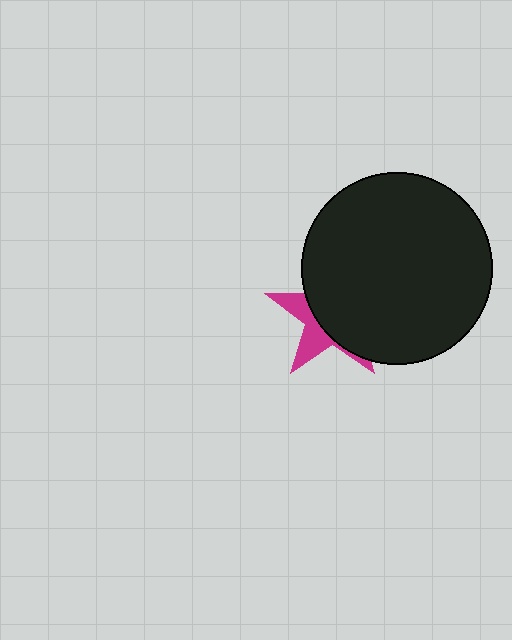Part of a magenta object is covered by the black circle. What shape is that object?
It is a star.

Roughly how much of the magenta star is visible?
A small part of it is visible (roughly 34%).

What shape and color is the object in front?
The object in front is a black circle.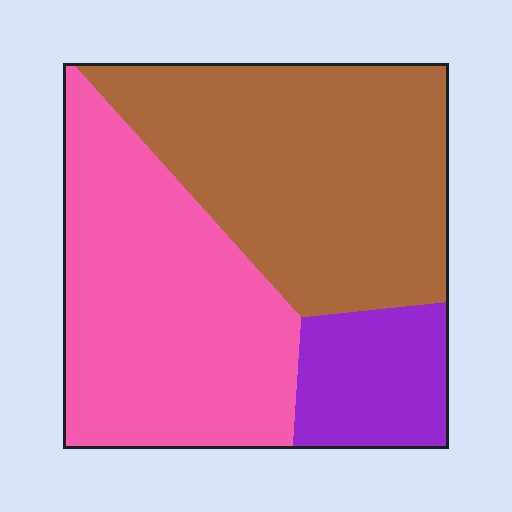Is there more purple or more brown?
Brown.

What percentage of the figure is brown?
Brown covers around 45% of the figure.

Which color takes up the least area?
Purple, at roughly 15%.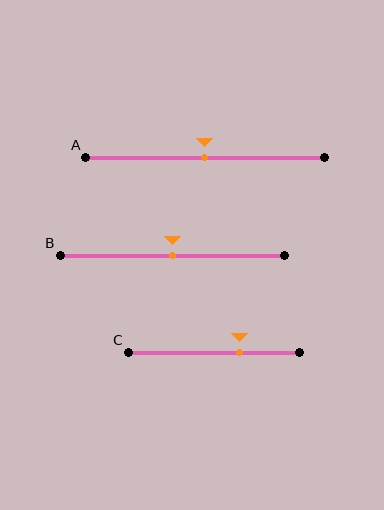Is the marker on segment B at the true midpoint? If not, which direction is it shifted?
Yes, the marker on segment B is at the true midpoint.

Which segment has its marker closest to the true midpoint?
Segment A has its marker closest to the true midpoint.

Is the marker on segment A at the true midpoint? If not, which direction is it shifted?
Yes, the marker on segment A is at the true midpoint.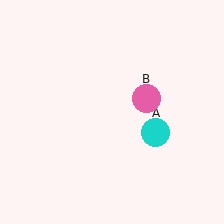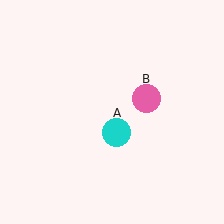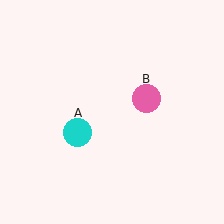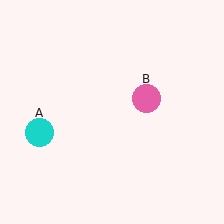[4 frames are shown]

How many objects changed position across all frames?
1 object changed position: cyan circle (object A).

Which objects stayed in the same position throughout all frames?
Pink circle (object B) remained stationary.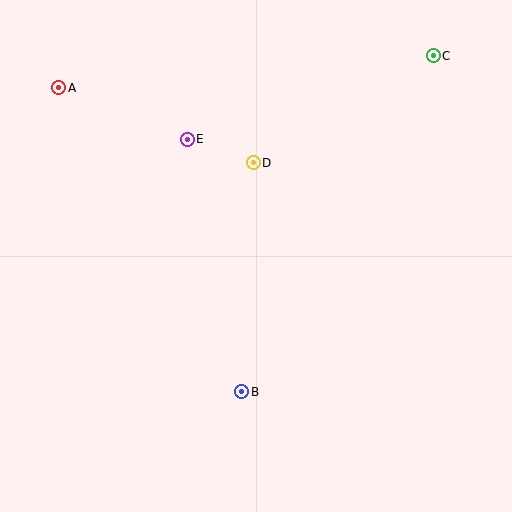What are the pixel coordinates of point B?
Point B is at (242, 392).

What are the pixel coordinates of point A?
Point A is at (59, 88).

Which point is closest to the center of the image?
Point D at (253, 163) is closest to the center.